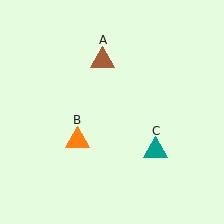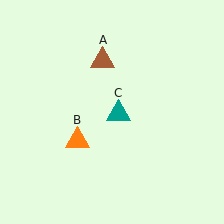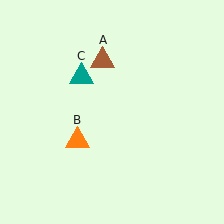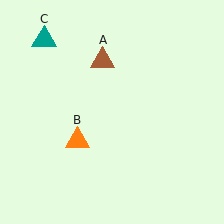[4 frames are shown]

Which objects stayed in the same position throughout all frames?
Brown triangle (object A) and orange triangle (object B) remained stationary.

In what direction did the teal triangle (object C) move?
The teal triangle (object C) moved up and to the left.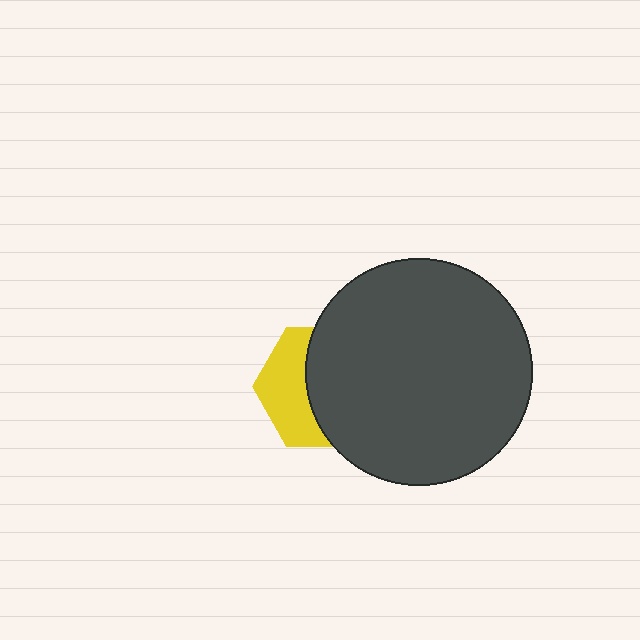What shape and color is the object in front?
The object in front is a dark gray circle.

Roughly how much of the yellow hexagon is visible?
A small part of it is visible (roughly 41%).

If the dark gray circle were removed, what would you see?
You would see the complete yellow hexagon.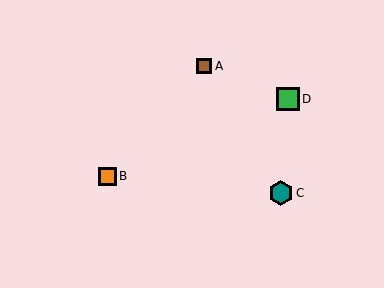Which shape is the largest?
The teal hexagon (labeled C) is the largest.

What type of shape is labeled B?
Shape B is an orange square.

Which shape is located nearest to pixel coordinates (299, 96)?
The green square (labeled D) at (288, 99) is nearest to that location.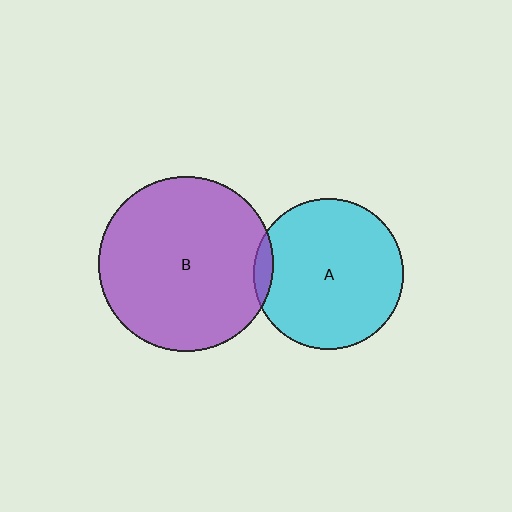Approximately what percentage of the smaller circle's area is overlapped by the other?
Approximately 5%.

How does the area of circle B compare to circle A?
Approximately 1.3 times.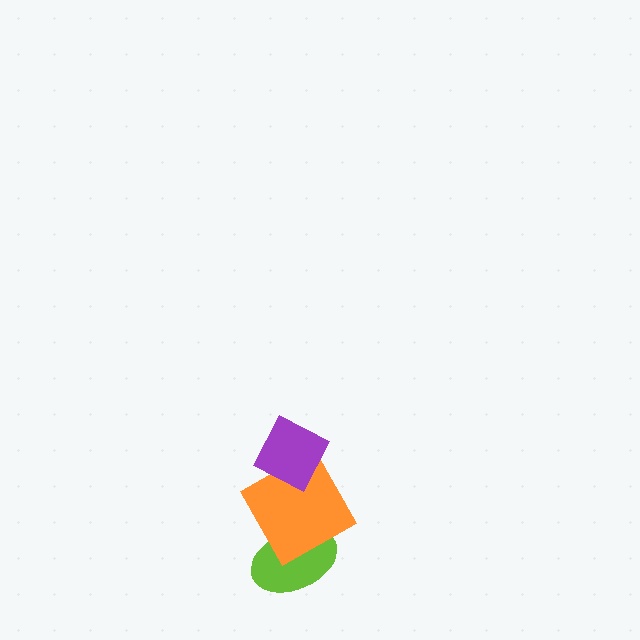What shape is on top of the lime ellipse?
The orange square is on top of the lime ellipse.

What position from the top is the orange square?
The orange square is 2nd from the top.